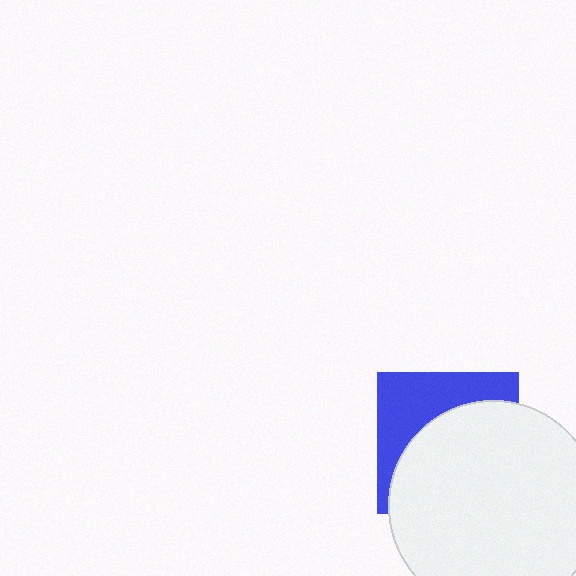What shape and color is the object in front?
The object in front is a white circle.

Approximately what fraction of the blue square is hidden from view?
Roughly 62% of the blue square is hidden behind the white circle.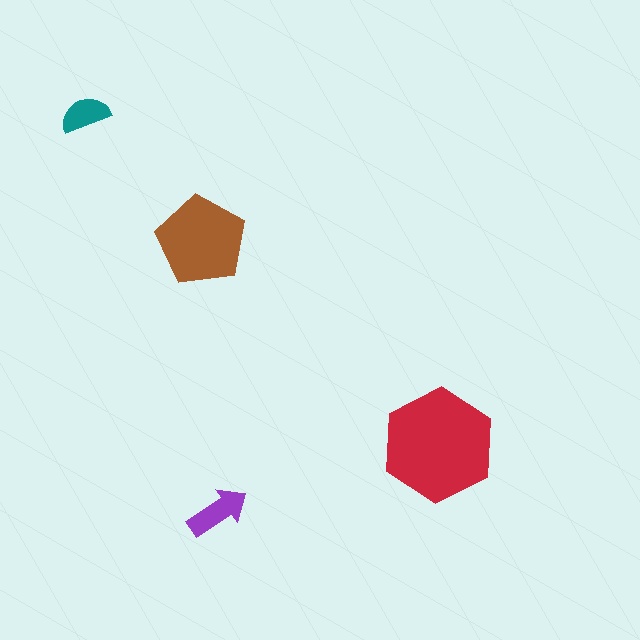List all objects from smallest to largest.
The teal semicircle, the purple arrow, the brown pentagon, the red hexagon.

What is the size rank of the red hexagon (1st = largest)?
1st.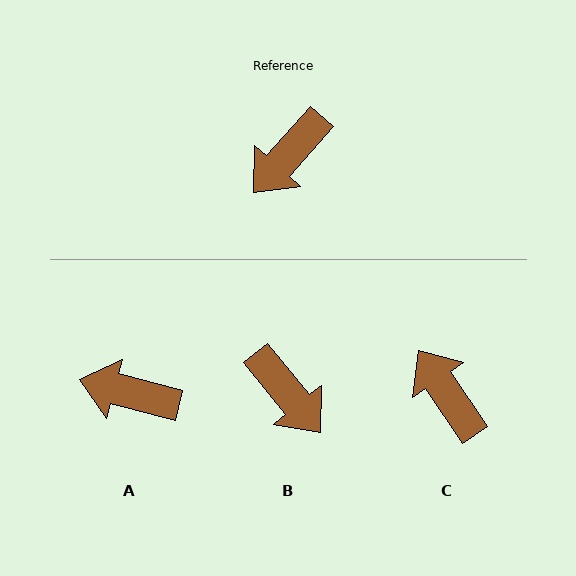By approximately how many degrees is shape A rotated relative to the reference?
Approximately 63 degrees clockwise.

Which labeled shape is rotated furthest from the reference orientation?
C, about 104 degrees away.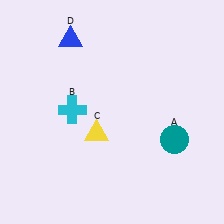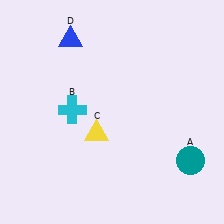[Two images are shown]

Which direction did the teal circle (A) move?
The teal circle (A) moved down.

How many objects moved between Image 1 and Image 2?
1 object moved between the two images.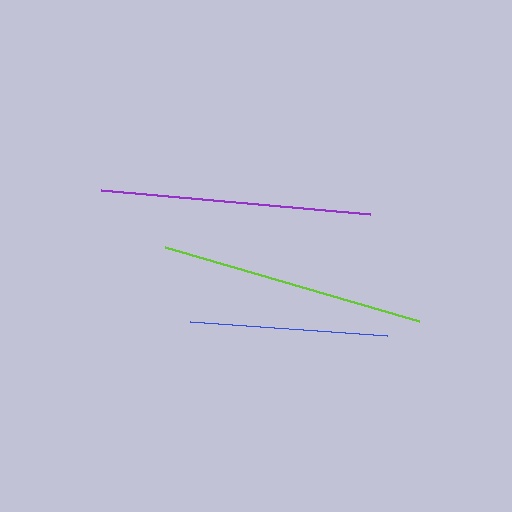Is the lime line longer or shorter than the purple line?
The purple line is longer than the lime line.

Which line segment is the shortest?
The blue line is the shortest at approximately 198 pixels.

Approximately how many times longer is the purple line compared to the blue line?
The purple line is approximately 1.4 times the length of the blue line.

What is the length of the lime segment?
The lime segment is approximately 264 pixels long.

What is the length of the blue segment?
The blue segment is approximately 198 pixels long.